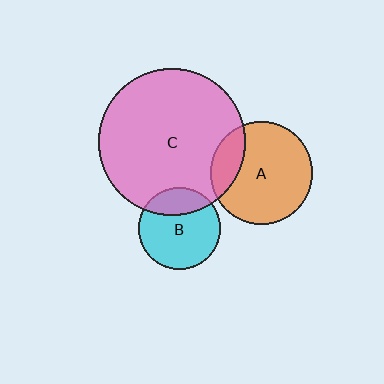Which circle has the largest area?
Circle C (pink).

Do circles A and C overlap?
Yes.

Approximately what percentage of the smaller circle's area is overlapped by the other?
Approximately 20%.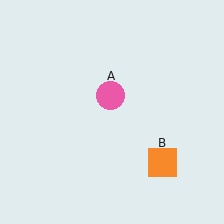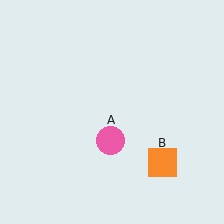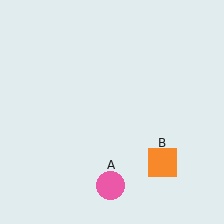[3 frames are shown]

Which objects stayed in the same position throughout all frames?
Orange square (object B) remained stationary.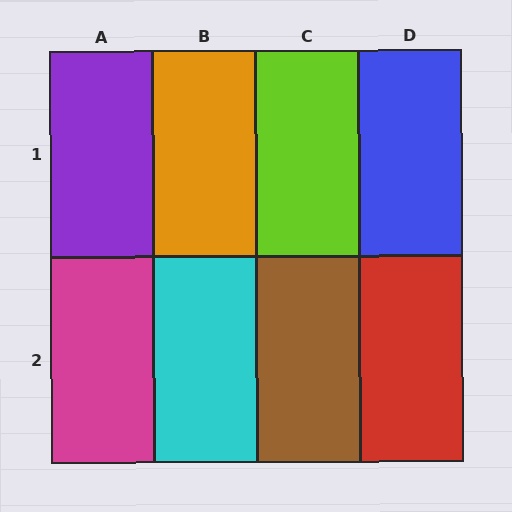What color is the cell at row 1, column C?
Lime.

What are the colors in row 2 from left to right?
Magenta, cyan, brown, red.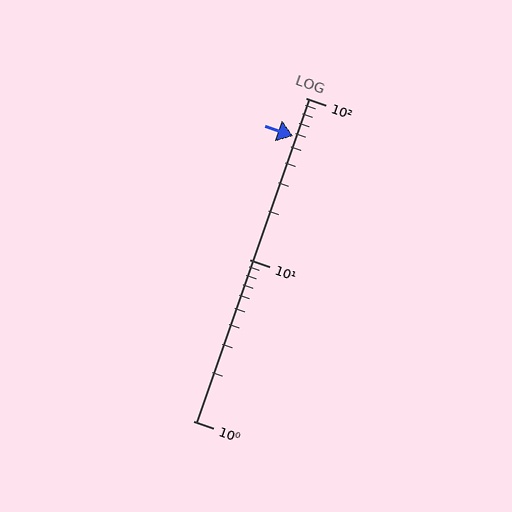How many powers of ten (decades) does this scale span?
The scale spans 2 decades, from 1 to 100.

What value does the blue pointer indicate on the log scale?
The pointer indicates approximately 58.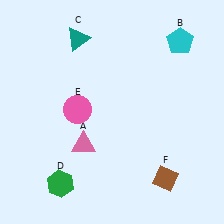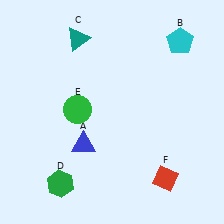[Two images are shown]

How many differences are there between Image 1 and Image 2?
There are 3 differences between the two images.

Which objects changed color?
A changed from pink to blue. E changed from pink to green. F changed from brown to red.